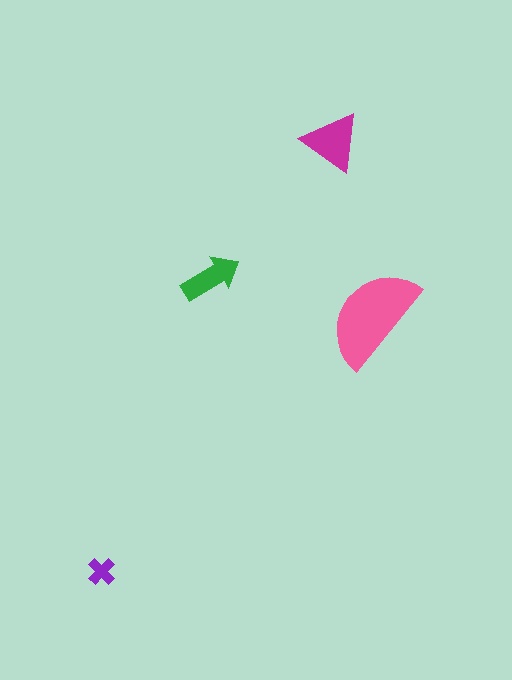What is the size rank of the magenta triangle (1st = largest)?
2nd.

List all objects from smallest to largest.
The purple cross, the green arrow, the magenta triangle, the pink semicircle.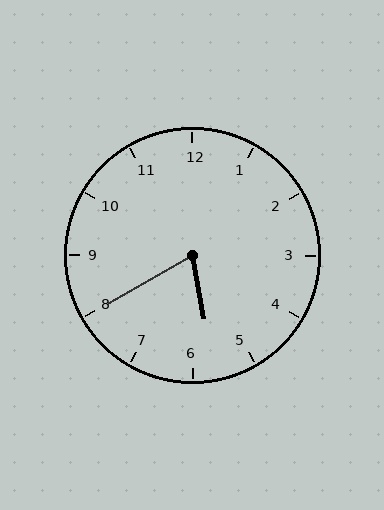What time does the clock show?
5:40.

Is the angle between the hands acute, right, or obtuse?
It is acute.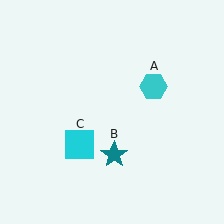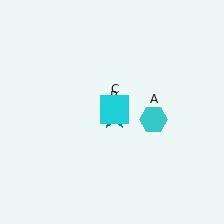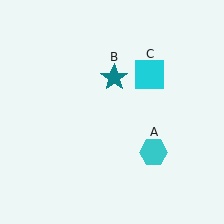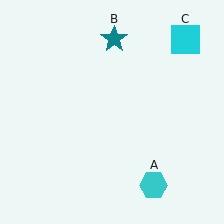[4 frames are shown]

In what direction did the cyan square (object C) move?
The cyan square (object C) moved up and to the right.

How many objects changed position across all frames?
3 objects changed position: cyan hexagon (object A), teal star (object B), cyan square (object C).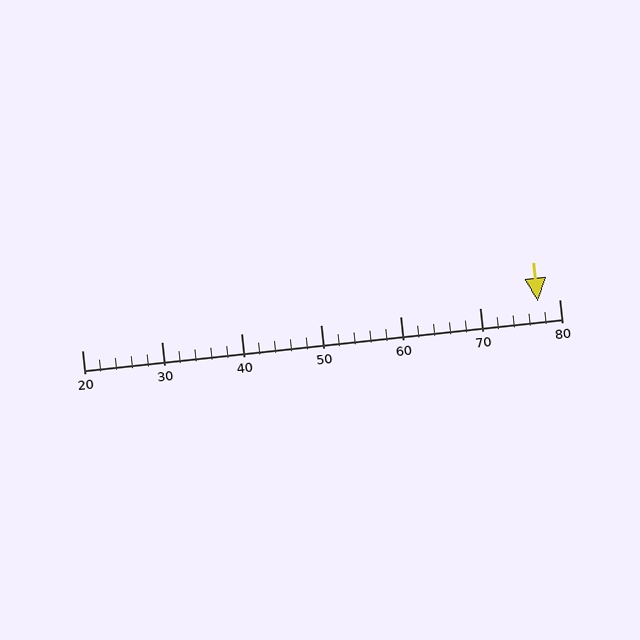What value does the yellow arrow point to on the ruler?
The yellow arrow points to approximately 77.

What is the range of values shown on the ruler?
The ruler shows values from 20 to 80.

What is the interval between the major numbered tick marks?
The major tick marks are spaced 10 units apart.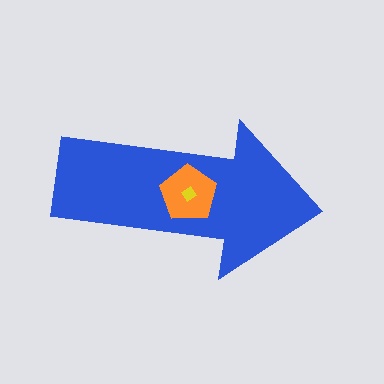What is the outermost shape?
The blue arrow.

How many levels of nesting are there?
3.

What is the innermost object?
The yellow diamond.